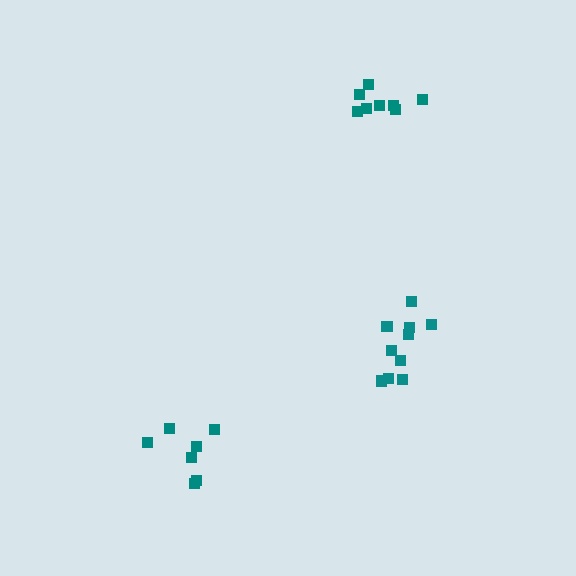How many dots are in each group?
Group 1: 8 dots, Group 2: 7 dots, Group 3: 10 dots (25 total).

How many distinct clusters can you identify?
There are 3 distinct clusters.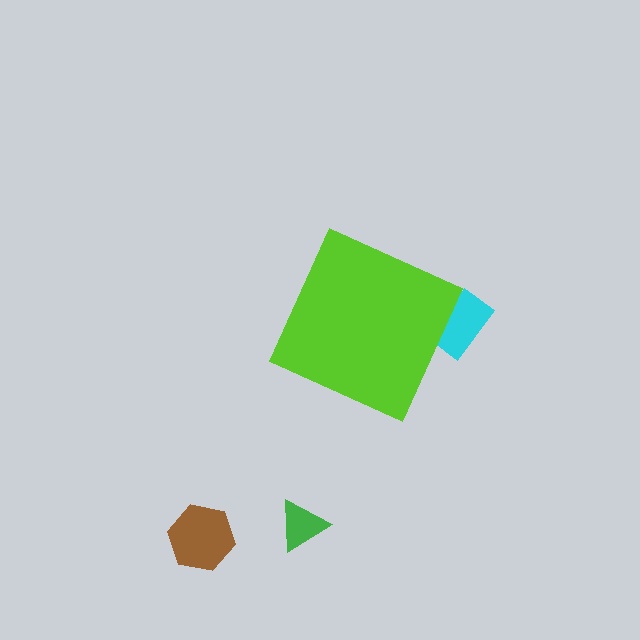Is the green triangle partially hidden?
No, the green triangle is fully visible.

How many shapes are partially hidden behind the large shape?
1 shape is partially hidden.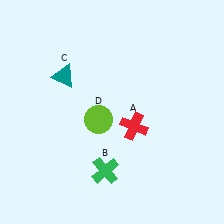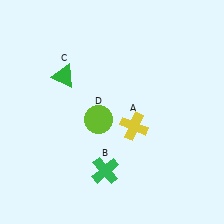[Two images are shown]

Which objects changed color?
A changed from red to yellow. C changed from teal to green.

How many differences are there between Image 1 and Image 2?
There are 2 differences between the two images.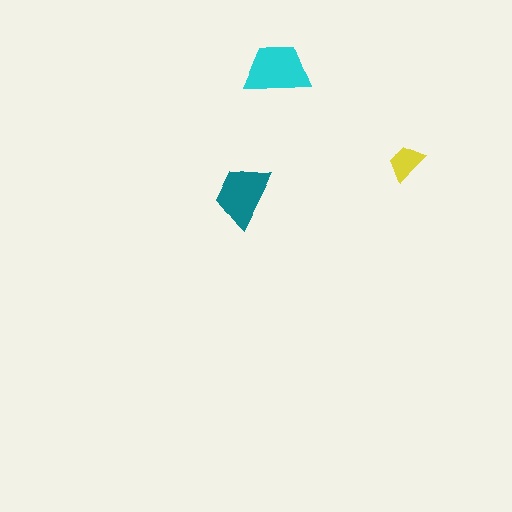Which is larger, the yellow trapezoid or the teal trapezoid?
The teal one.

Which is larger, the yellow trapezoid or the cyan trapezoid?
The cyan one.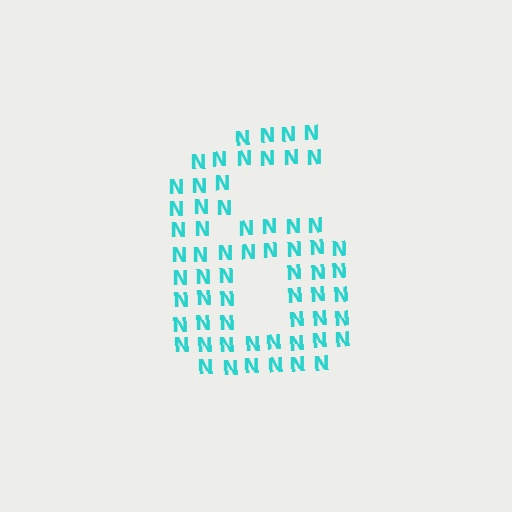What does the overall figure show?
The overall figure shows the digit 6.